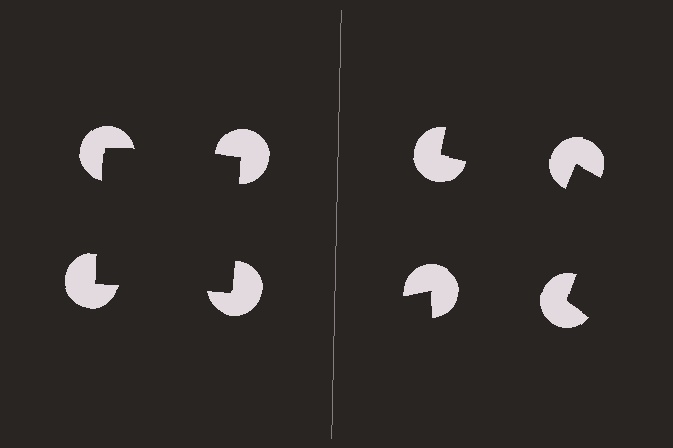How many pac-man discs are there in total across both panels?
8 — 4 on each side.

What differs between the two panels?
The pac-man discs are positioned identically on both sides; only the wedge orientations differ. On the left they align to a square; on the right they are misaligned.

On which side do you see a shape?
An illusory square appears on the left side. On the right side the wedge cuts are rotated, so no coherent shape forms.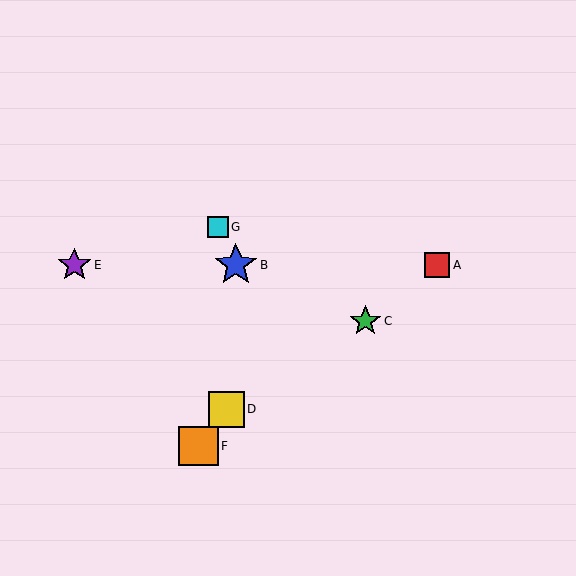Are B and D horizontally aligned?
No, B is at y≈265 and D is at y≈409.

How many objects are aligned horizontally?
3 objects (A, B, E) are aligned horizontally.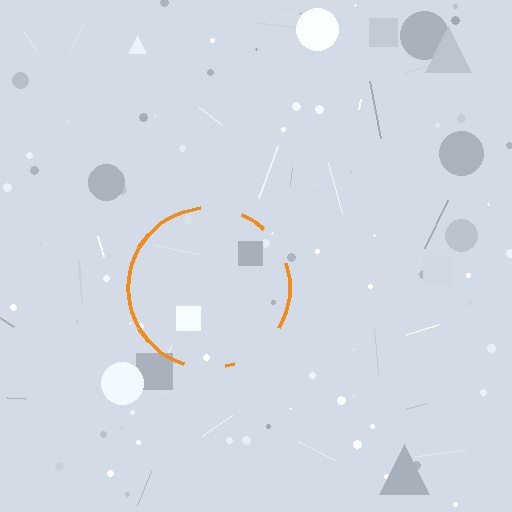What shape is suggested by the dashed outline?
The dashed outline suggests a circle.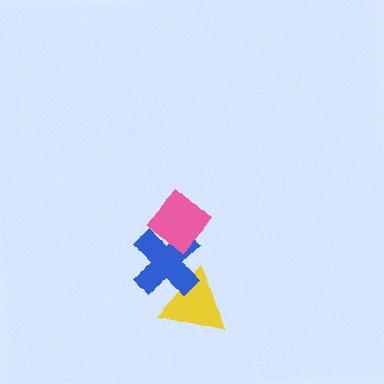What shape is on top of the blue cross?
The pink diamond is on top of the blue cross.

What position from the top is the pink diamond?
The pink diamond is 1st from the top.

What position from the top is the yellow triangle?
The yellow triangle is 3rd from the top.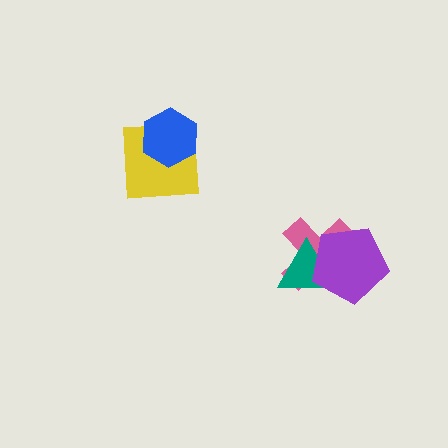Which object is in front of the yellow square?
The blue hexagon is in front of the yellow square.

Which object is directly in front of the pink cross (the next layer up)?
The teal triangle is directly in front of the pink cross.